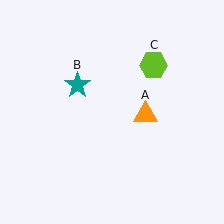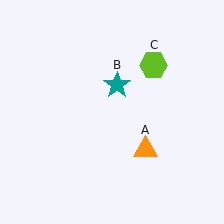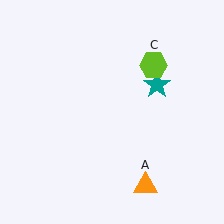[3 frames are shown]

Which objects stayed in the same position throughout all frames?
Lime hexagon (object C) remained stationary.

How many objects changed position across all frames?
2 objects changed position: orange triangle (object A), teal star (object B).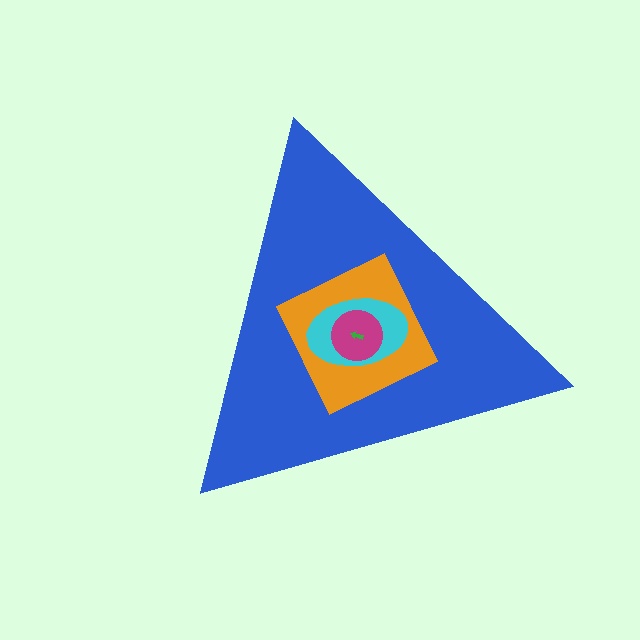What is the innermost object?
The green arrow.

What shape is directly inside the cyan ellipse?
The magenta circle.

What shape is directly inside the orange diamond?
The cyan ellipse.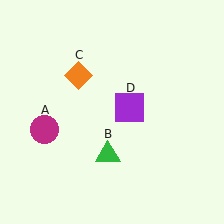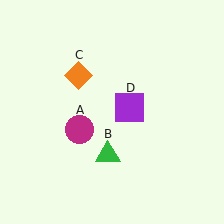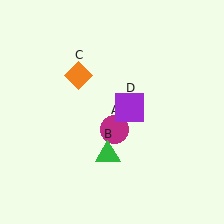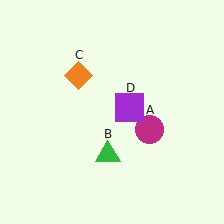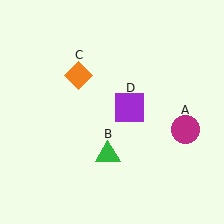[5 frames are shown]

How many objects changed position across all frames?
1 object changed position: magenta circle (object A).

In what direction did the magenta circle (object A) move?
The magenta circle (object A) moved right.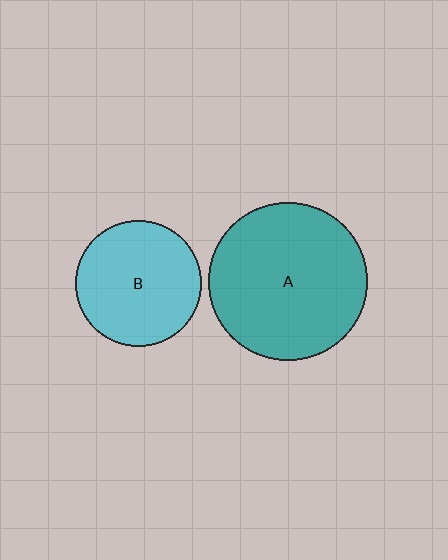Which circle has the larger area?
Circle A (teal).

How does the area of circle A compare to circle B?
Approximately 1.6 times.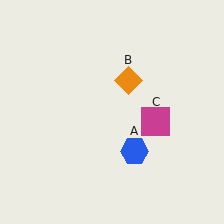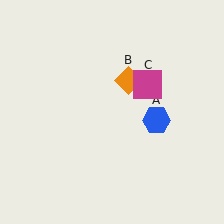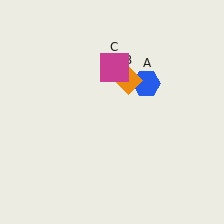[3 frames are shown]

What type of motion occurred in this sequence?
The blue hexagon (object A), magenta square (object C) rotated counterclockwise around the center of the scene.